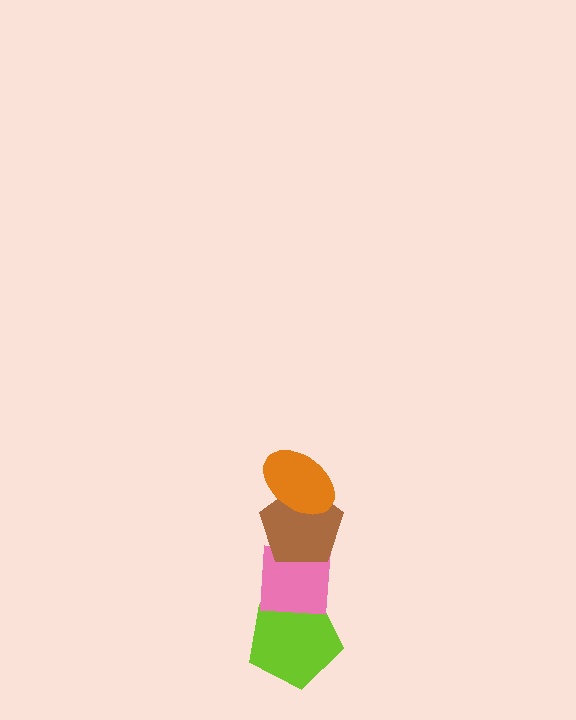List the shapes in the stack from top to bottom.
From top to bottom: the orange ellipse, the brown pentagon, the pink square, the lime pentagon.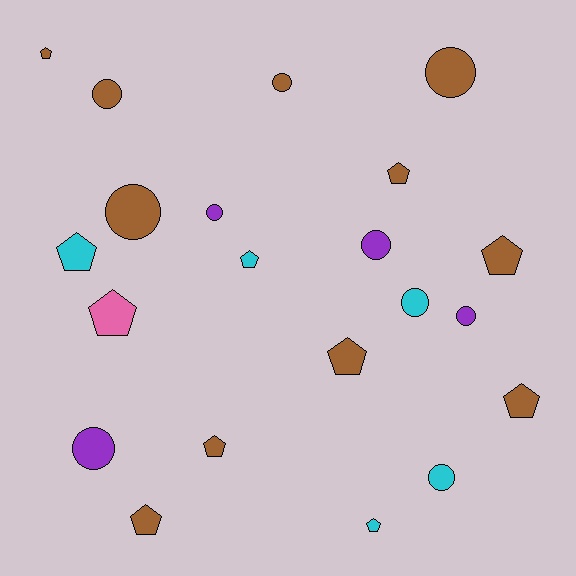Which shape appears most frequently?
Pentagon, with 11 objects.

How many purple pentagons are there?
There are no purple pentagons.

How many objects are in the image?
There are 21 objects.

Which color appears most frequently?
Brown, with 11 objects.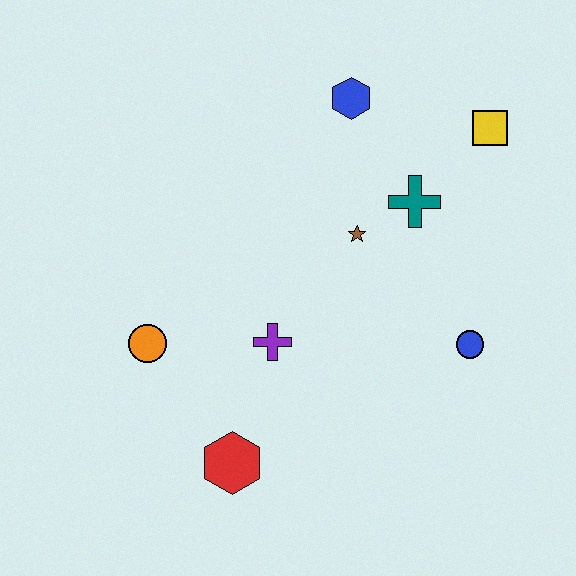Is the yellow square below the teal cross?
No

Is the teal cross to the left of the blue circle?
Yes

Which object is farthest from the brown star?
The red hexagon is farthest from the brown star.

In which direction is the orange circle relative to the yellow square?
The orange circle is to the left of the yellow square.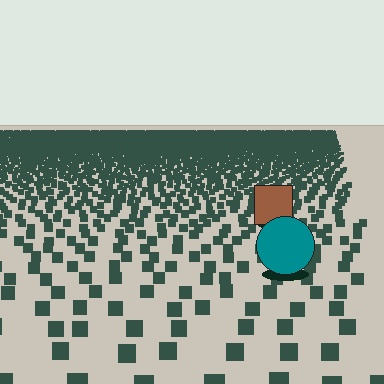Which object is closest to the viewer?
The teal circle is closest. The texture marks near it are larger and more spread out.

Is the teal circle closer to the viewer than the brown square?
Yes. The teal circle is closer — you can tell from the texture gradient: the ground texture is coarser near it.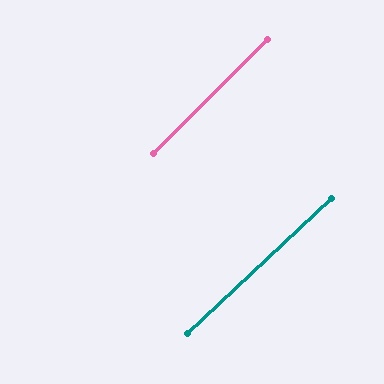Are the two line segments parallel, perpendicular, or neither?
Parallel — their directions differ by only 1.9°.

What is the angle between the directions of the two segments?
Approximately 2 degrees.